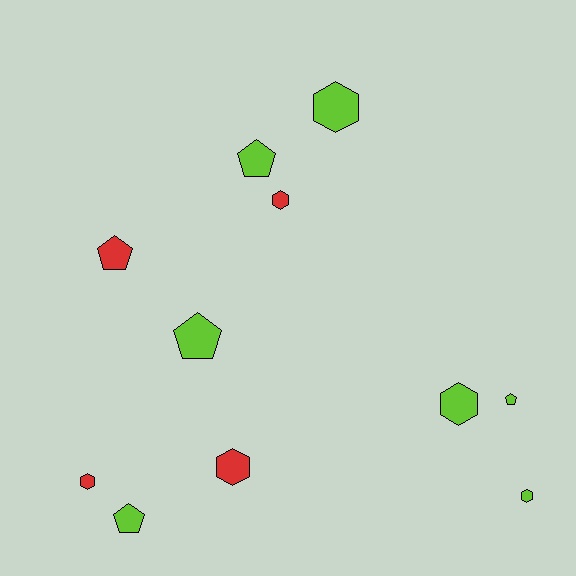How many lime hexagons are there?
There are 3 lime hexagons.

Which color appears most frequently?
Lime, with 7 objects.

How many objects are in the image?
There are 11 objects.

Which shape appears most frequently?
Hexagon, with 6 objects.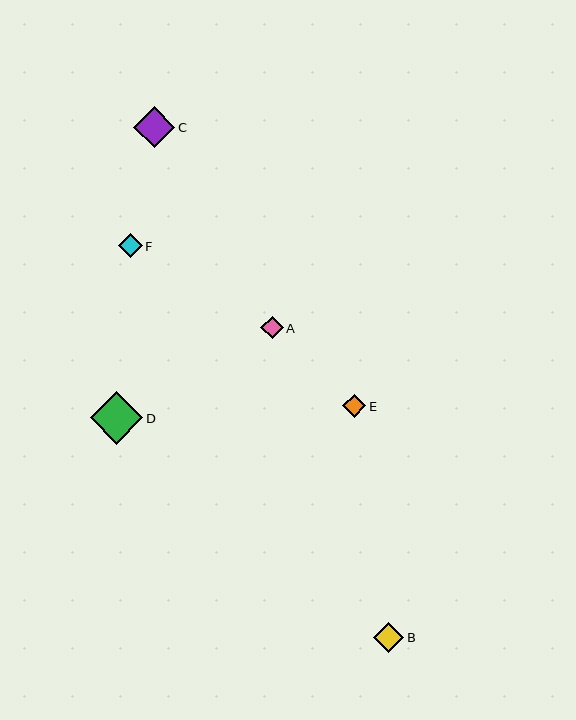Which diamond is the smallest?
Diamond A is the smallest with a size of approximately 22 pixels.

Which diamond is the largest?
Diamond D is the largest with a size of approximately 52 pixels.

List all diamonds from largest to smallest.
From largest to smallest: D, C, B, F, E, A.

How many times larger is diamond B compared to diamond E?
Diamond B is approximately 1.3 times the size of diamond E.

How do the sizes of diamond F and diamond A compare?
Diamond F and diamond A are approximately the same size.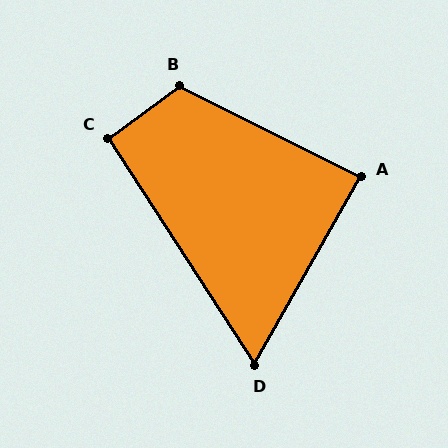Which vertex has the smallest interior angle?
D, at approximately 62 degrees.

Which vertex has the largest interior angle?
B, at approximately 118 degrees.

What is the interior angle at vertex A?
Approximately 87 degrees (approximately right).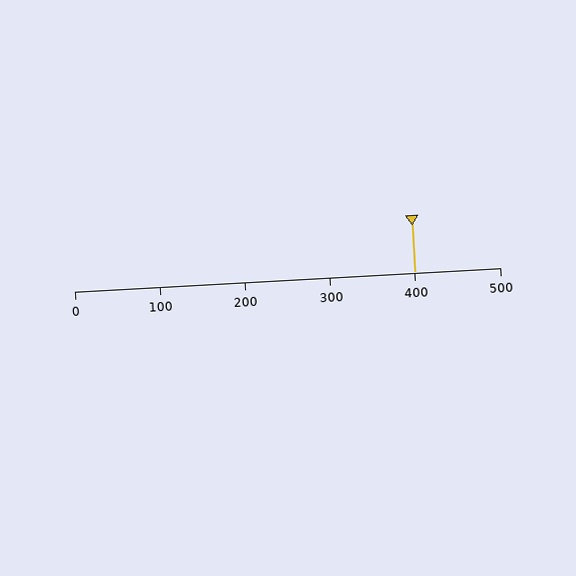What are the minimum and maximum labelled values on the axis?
The axis runs from 0 to 500.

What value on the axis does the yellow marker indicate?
The marker indicates approximately 400.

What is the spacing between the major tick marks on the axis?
The major ticks are spaced 100 apart.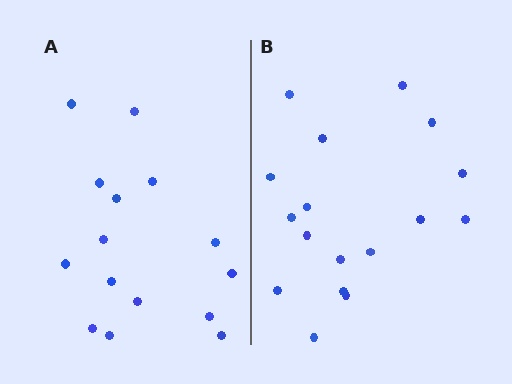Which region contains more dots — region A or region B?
Region B (the right region) has more dots.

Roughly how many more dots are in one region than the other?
Region B has just a few more — roughly 2 or 3 more dots than region A.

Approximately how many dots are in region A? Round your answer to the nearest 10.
About 20 dots. (The exact count is 15, which rounds to 20.)